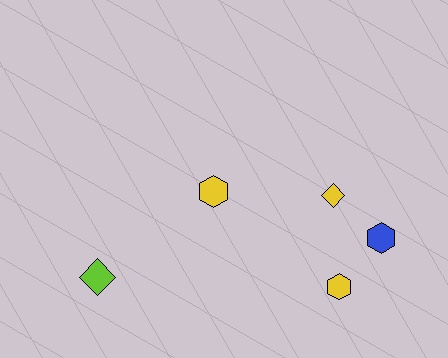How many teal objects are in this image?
There are no teal objects.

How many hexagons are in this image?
There are 3 hexagons.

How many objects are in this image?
There are 5 objects.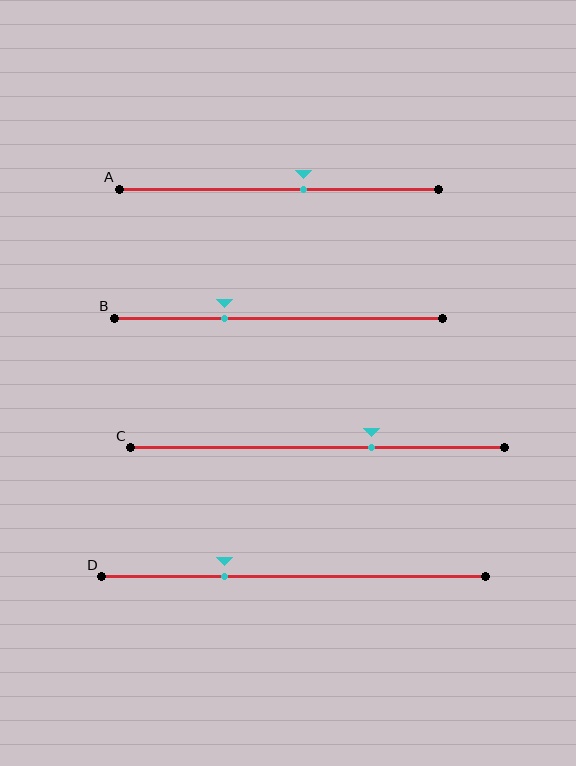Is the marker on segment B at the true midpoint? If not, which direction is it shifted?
No, the marker on segment B is shifted to the left by about 16% of the segment length.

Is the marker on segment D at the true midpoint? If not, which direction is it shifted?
No, the marker on segment D is shifted to the left by about 18% of the segment length.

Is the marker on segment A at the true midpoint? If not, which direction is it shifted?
No, the marker on segment A is shifted to the right by about 8% of the segment length.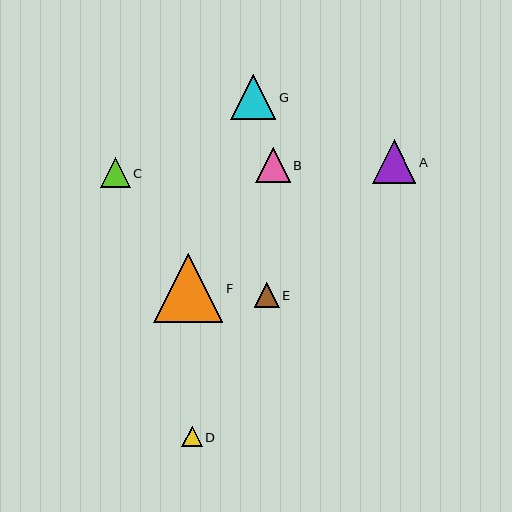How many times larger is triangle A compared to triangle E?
Triangle A is approximately 1.8 times the size of triangle E.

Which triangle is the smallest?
Triangle D is the smallest with a size of approximately 20 pixels.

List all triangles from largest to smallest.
From largest to smallest: F, G, A, B, C, E, D.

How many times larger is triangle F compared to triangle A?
Triangle F is approximately 1.6 times the size of triangle A.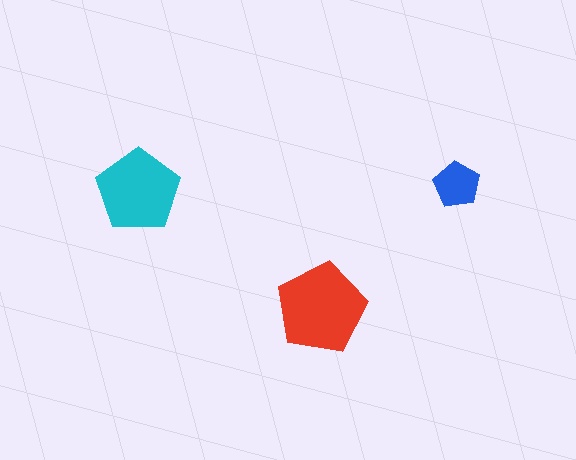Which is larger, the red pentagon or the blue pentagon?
The red one.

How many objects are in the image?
There are 3 objects in the image.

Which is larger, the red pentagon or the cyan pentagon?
The red one.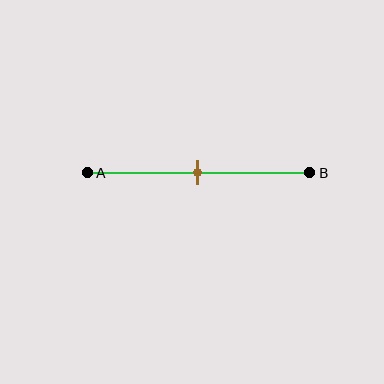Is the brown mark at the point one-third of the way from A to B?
No, the mark is at about 50% from A, not at the 33% one-third point.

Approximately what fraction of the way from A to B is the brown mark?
The brown mark is approximately 50% of the way from A to B.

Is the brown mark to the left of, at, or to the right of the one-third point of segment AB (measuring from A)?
The brown mark is to the right of the one-third point of segment AB.